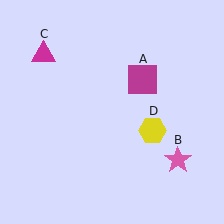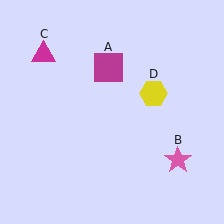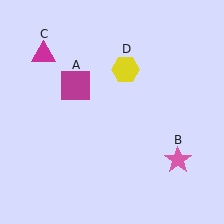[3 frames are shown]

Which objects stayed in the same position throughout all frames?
Pink star (object B) and magenta triangle (object C) remained stationary.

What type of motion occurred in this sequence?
The magenta square (object A), yellow hexagon (object D) rotated counterclockwise around the center of the scene.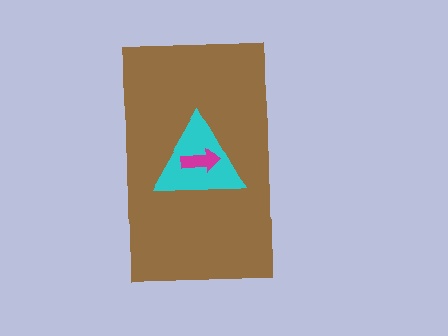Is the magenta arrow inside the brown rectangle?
Yes.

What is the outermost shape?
The brown rectangle.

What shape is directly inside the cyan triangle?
The magenta arrow.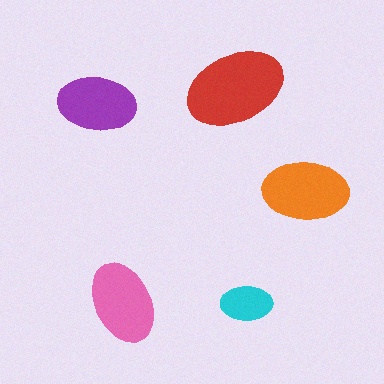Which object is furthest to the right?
The orange ellipse is rightmost.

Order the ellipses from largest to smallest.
the red one, the orange one, the pink one, the purple one, the cyan one.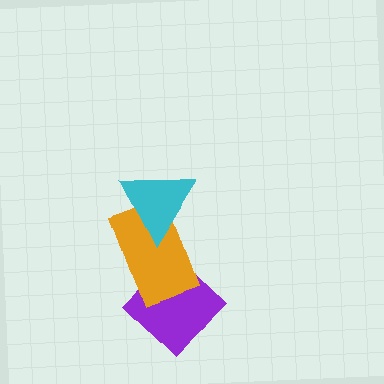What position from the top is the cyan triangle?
The cyan triangle is 1st from the top.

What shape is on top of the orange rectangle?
The cyan triangle is on top of the orange rectangle.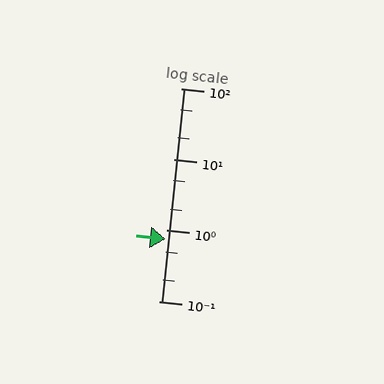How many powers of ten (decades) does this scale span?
The scale spans 3 decades, from 0.1 to 100.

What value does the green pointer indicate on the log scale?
The pointer indicates approximately 0.76.